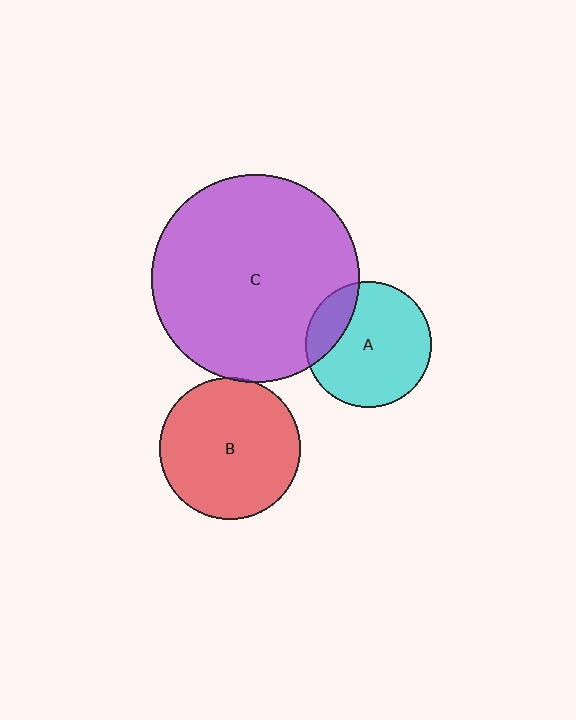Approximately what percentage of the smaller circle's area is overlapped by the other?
Approximately 5%.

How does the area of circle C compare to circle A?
Approximately 2.7 times.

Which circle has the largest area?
Circle C (purple).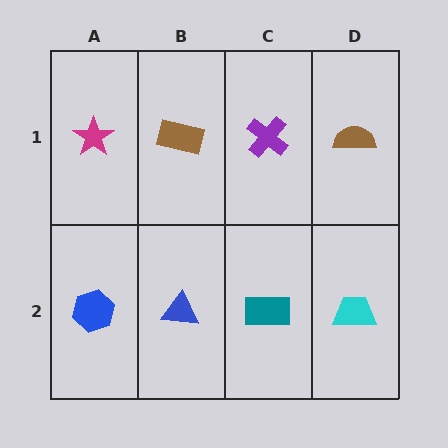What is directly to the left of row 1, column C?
A brown rectangle.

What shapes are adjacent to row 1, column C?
A teal rectangle (row 2, column C), a brown rectangle (row 1, column B), a brown semicircle (row 1, column D).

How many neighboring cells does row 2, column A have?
2.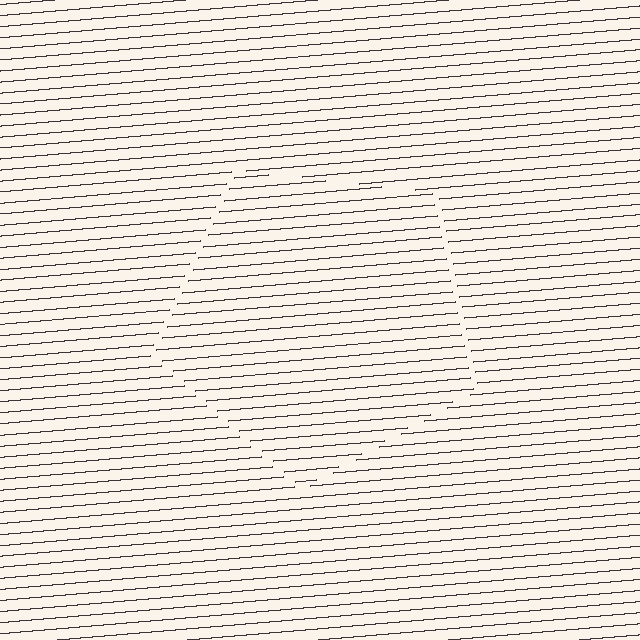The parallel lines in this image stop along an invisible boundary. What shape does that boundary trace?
An illusory pentagon. The interior of the shape contains the same grating, shifted by half a period — the contour is defined by the phase discontinuity where line-ends from the inner and outer gratings abut.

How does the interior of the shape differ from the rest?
The interior of the shape contains the same grating, shifted by half a period — the contour is defined by the phase discontinuity where line-ends from the inner and outer gratings abut.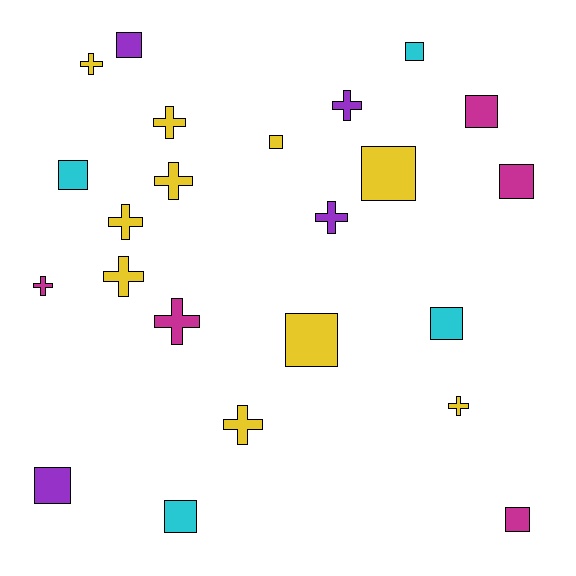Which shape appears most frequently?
Square, with 12 objects.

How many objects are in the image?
There are 23 objects.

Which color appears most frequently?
Yellow, with 10 objects.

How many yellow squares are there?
There are 3 yellow squares.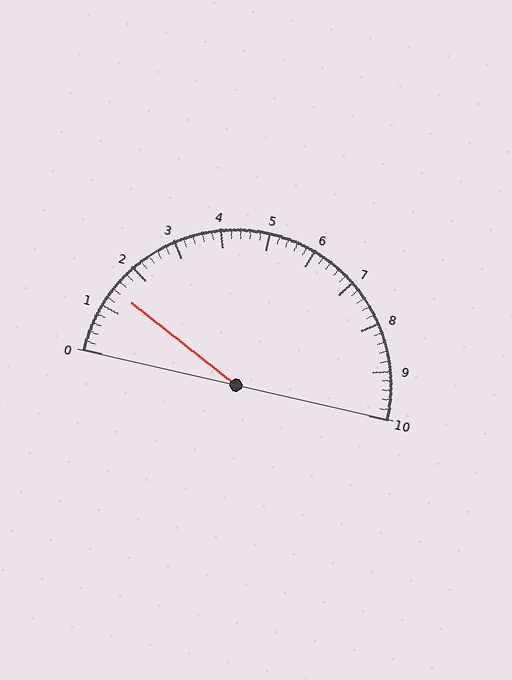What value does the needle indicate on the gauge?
The needle indicates approximately 1.4.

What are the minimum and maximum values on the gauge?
The gauge ranges from 0 to 10.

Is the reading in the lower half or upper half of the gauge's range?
The reading is in the lower half of the range (0 to 10).